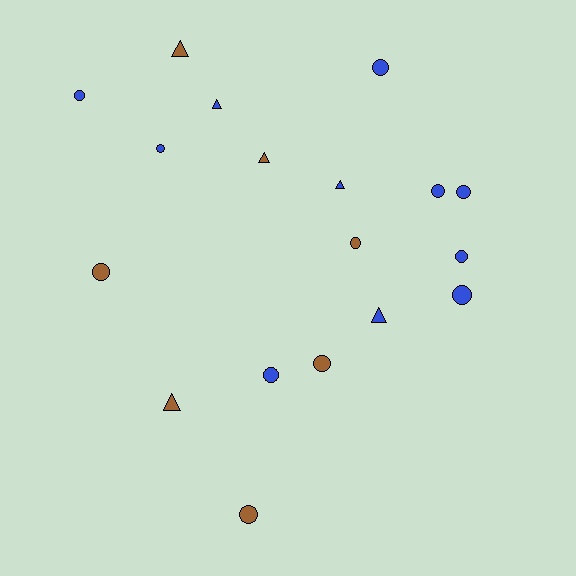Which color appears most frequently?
Blue, with 11 objects.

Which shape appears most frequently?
Circle, with 12 objects.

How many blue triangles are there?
There are 3 blue triangles.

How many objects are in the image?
There are 18 objects.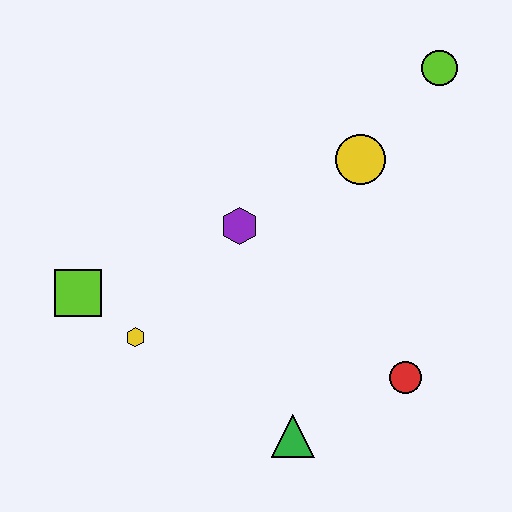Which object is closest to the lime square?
The yellow hexagon is closest to the lime square.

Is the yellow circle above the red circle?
Yes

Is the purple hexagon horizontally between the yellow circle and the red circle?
No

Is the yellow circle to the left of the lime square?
No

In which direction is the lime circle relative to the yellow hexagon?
The lime circle is to the right of the yellow hexagon.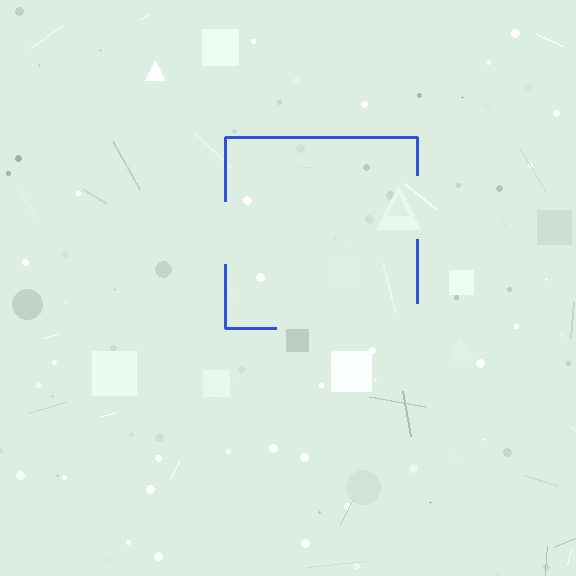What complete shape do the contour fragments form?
The contour fragments form a square.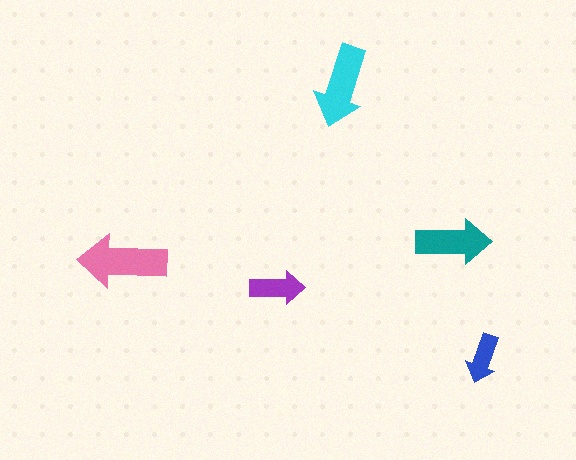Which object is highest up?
The cyan arrow is topmost.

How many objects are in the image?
There are 5 objects in the image.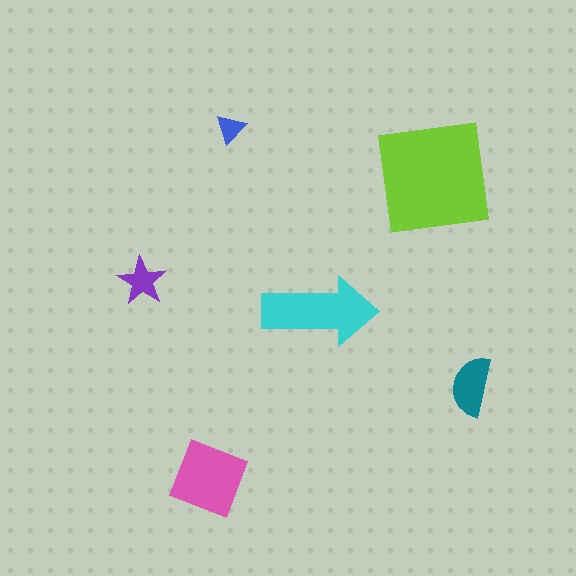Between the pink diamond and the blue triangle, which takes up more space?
The pink diamond.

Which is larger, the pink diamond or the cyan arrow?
The cyan arrow.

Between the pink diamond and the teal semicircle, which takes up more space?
The pink diamond.